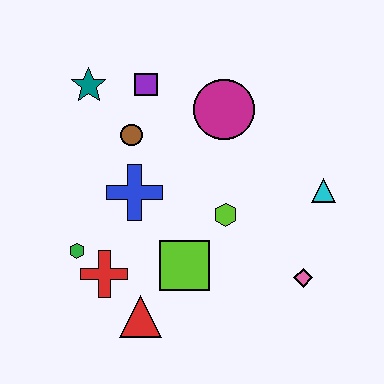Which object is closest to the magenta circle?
The purple square is closest to the magenta circle.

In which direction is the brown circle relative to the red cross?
The brown circle is above the red cross.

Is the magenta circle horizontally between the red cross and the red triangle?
No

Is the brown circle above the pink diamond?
Yes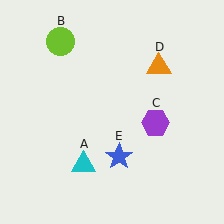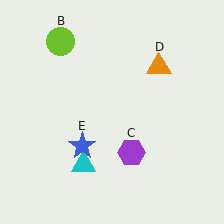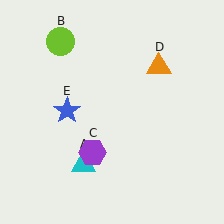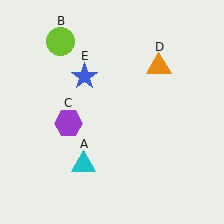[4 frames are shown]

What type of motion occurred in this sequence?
The purple hexagon (object C), blue star (object E) rotated clockwise around the center of the scene.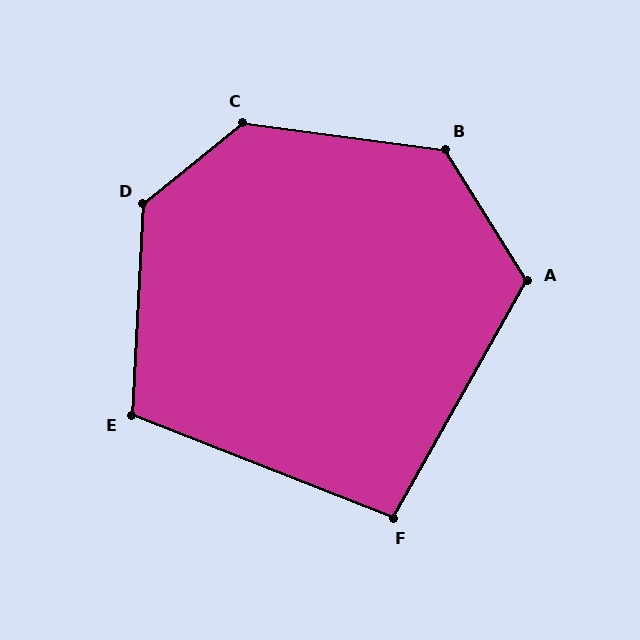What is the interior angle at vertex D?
Approximately 132 degrees (obtuse).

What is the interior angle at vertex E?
Approximately 108 degrees (obtuse).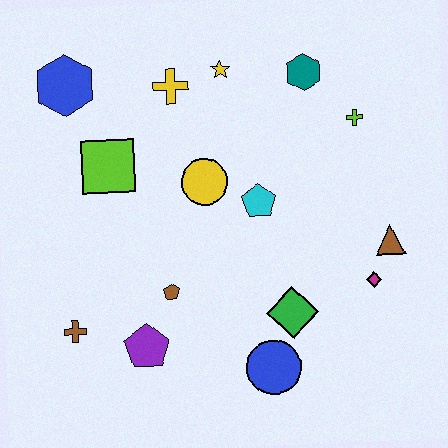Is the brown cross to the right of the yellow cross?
No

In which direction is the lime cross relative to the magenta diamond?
The lime cross is above the magenta diamond.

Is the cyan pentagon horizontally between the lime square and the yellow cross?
No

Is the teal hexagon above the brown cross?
Yes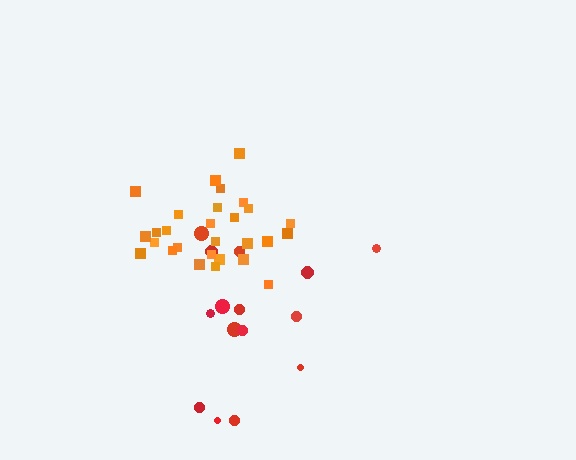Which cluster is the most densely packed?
Orange.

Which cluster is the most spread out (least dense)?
Red.